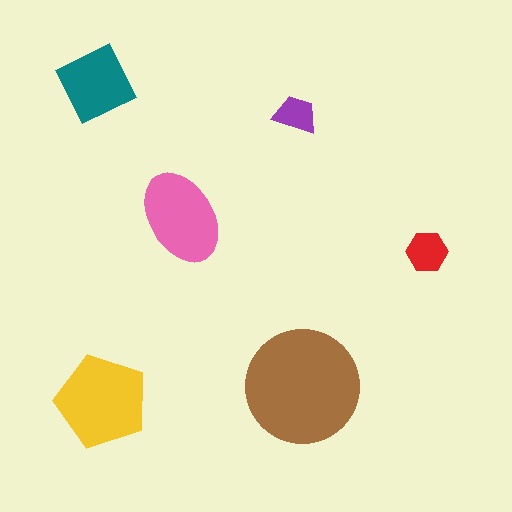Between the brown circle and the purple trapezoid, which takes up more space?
The brown circle.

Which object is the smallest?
The purple trapezoid.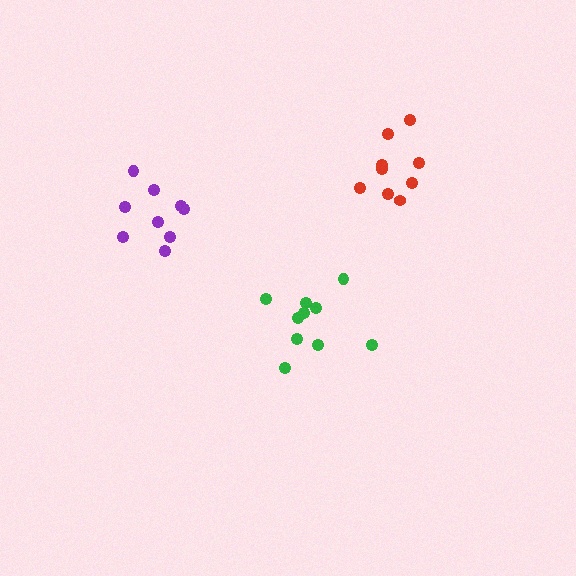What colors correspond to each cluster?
The clusters are colored: green, purple, red.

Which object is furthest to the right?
The red cluster is rightmost.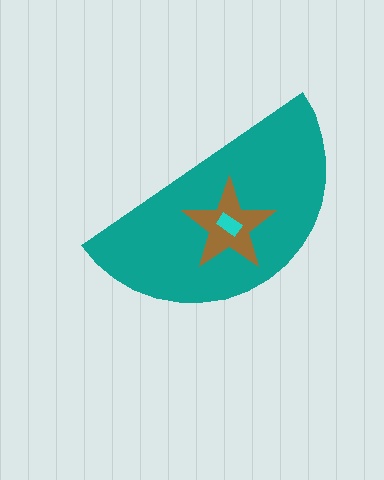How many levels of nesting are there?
3.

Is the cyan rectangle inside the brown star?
Yes.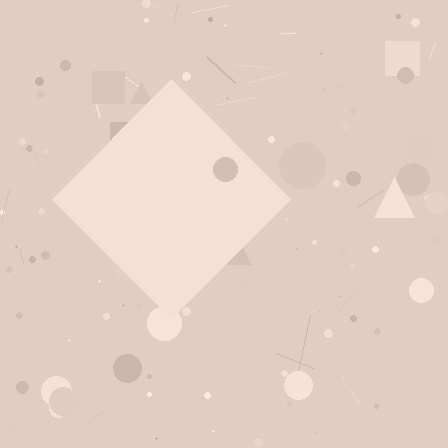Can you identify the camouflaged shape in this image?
The camouflaged shape is a diamond.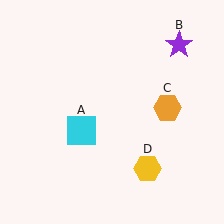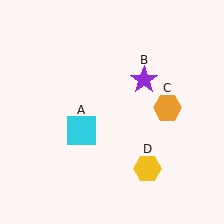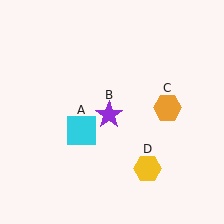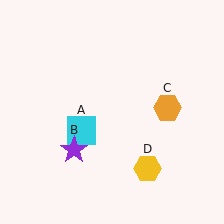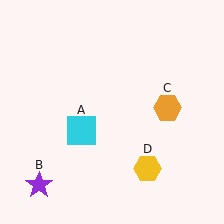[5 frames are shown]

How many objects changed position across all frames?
1 object changed position: purple star (object B).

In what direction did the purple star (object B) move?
The purple star (object B) moved down and to the left.